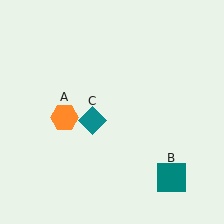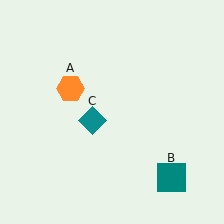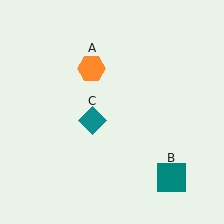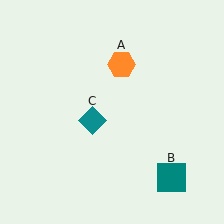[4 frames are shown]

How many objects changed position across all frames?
1 object changed position: orange hexagon (object A).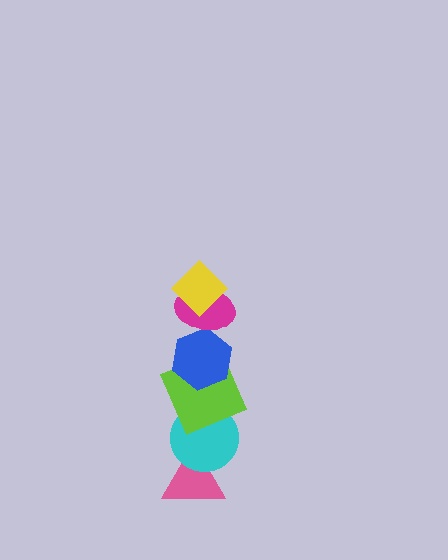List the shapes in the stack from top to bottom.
From top to bottom: the yellow diamond, the magenta ellipse, the blue hexagon, the lime square, the cyan circle, the pink triangle.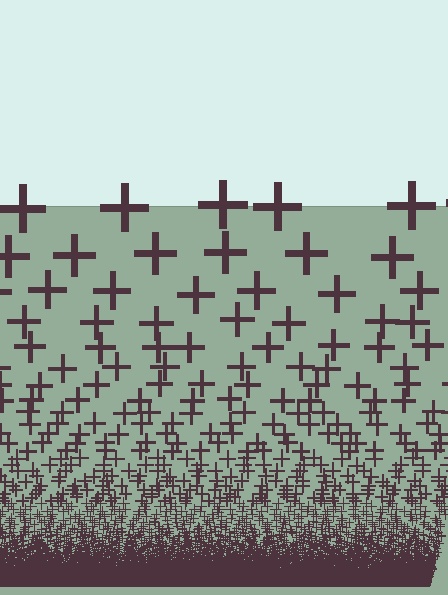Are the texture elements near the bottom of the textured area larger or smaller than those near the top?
Smaller. The gradient is inverted — elements near the bottom are smaller and denser.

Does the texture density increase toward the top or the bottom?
Density increases toward the bottom.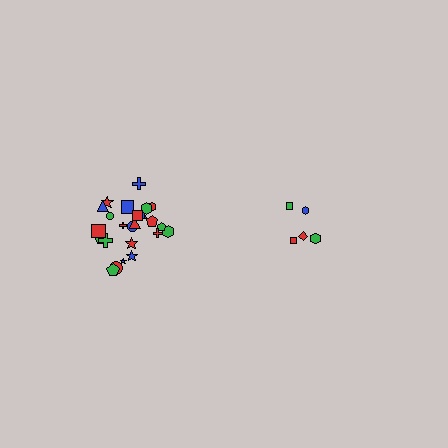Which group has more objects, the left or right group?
The left group.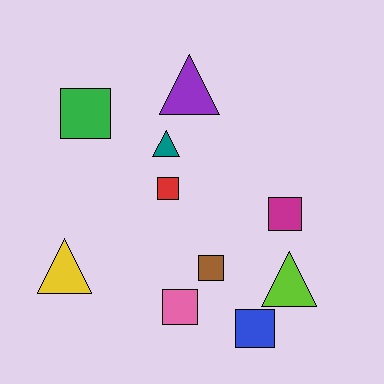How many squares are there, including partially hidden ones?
There are 6 squares.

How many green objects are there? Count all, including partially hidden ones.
There is 1 green object.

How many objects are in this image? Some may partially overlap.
There are 10 objects.